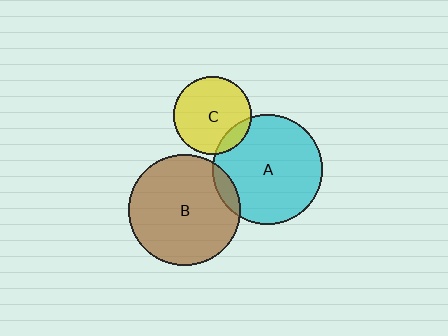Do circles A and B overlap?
Yes.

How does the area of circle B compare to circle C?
Approximately 2.1 times.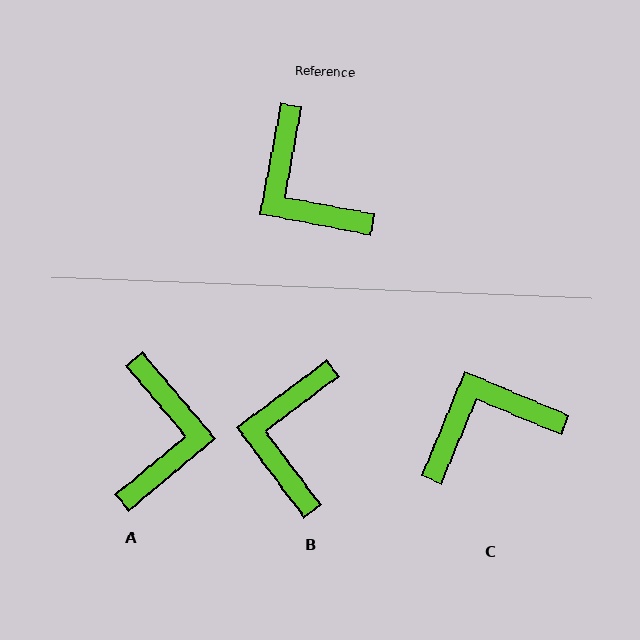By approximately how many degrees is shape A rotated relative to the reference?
Approximately 141 degrees counter-clockwise.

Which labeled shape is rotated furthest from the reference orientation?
A, about 141 degrees away.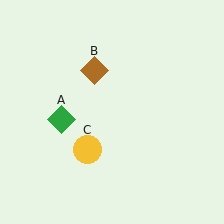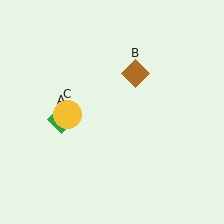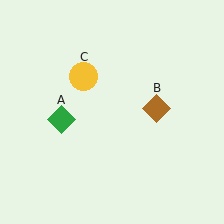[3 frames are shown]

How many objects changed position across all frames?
2 objects changed position: brown diamond (object B), yellow circle (object C).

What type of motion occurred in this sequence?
The brown diamond (object B), yellow circle (object C) rotated clockwise around the center of the scene.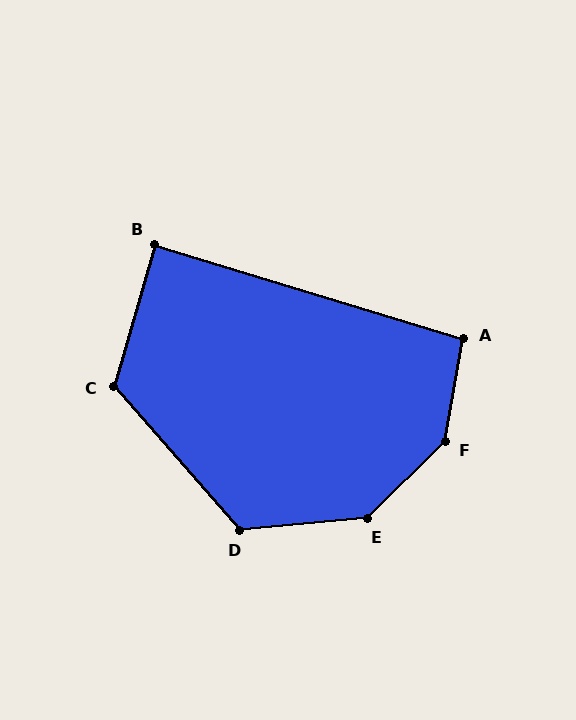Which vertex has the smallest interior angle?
B, at approximately 89 degrees.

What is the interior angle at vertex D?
Approximately 126 degrees (obtuse).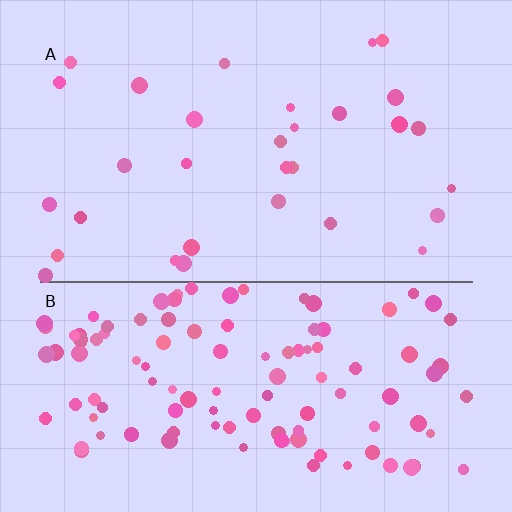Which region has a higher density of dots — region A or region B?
B (the bottom).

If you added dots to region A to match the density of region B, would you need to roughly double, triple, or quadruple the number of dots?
Approximately quadruple.